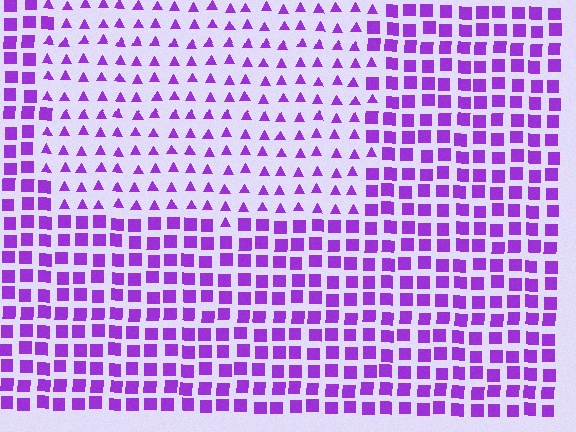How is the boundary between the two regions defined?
The boundary is defined by a change in element shape: triangles inside vs. squares outside. All elements share the same color and spacing.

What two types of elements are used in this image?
The image uses triangles inside the rectangle region and squares outside it.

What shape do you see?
I see a rectangle.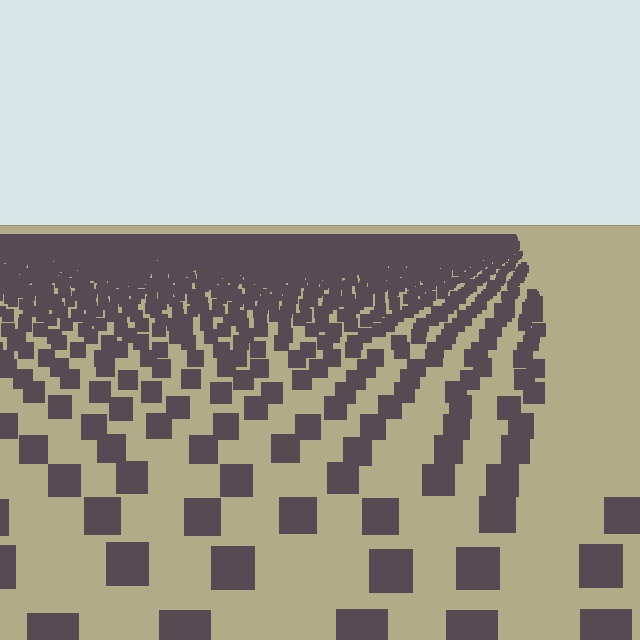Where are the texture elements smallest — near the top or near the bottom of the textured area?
Near the top.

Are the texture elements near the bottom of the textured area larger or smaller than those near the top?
Larger. Near the bottom, elements are closer to the viewer and appear at a bigger on-screen size.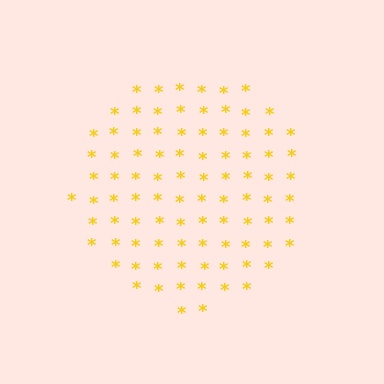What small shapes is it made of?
It is made of small asterisks.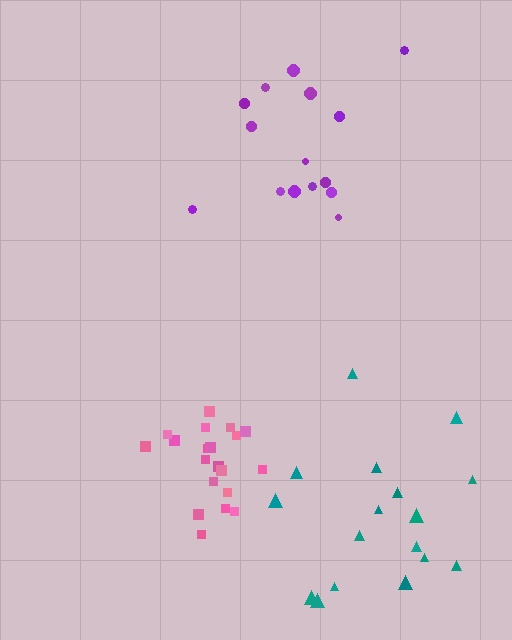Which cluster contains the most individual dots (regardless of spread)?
Pink (20).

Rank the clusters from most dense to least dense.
pink, teal, purple.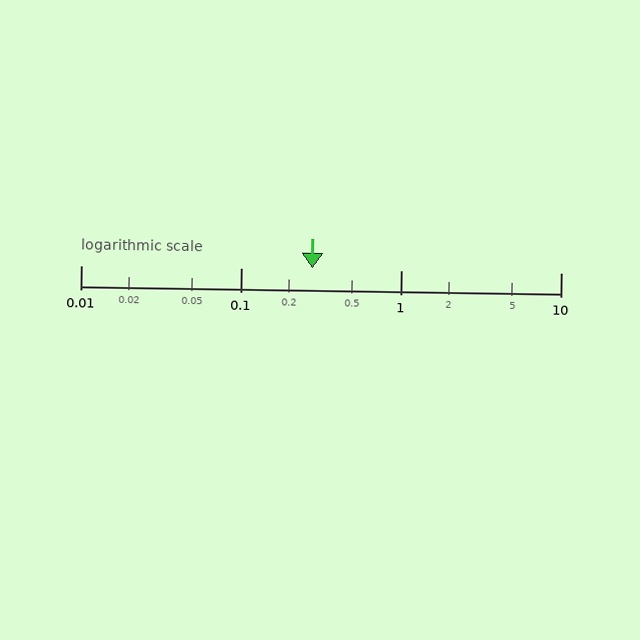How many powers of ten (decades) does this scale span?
The scale spans 3 decades, from 0.01 to 10.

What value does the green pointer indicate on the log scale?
The pointer indicates approximately 0.28.